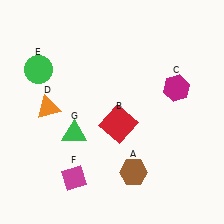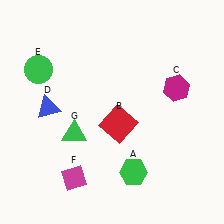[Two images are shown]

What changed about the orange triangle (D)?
In Image 1, D is orange. In Image 2, it changed to blue.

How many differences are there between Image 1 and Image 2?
There are 2 differences between the two images.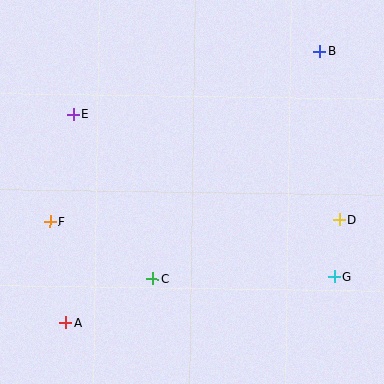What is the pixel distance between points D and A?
The distance between D and A is 292 pixels.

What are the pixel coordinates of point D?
Point D is at (339, 220).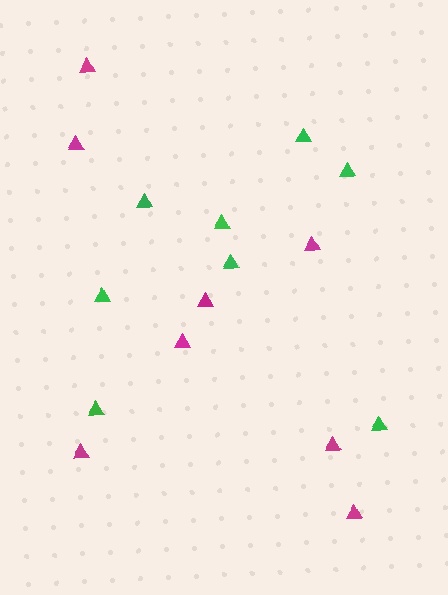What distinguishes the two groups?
There are 2 groups: one group of magenta triangles (8) and one group of green triangles (8).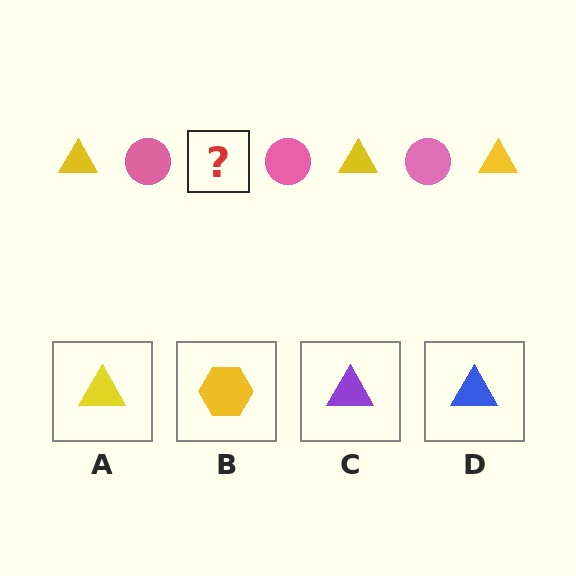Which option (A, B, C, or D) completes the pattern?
A.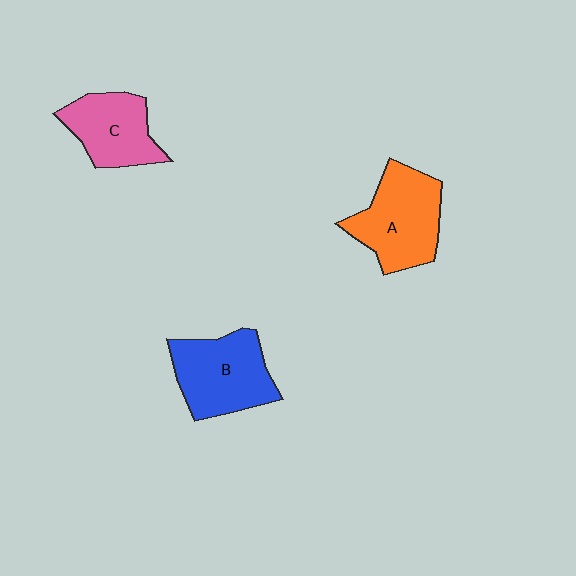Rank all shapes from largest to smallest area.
From largest to smallest: A (orange), B (blue), C (pink).